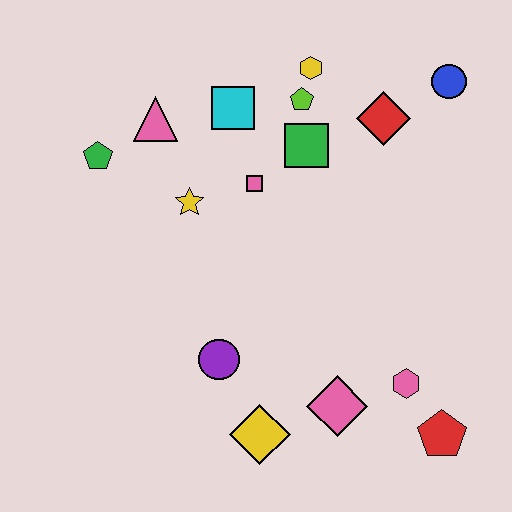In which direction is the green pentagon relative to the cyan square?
The green pentagon is to the left of the cyan square.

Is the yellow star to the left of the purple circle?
Yes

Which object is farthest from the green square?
The red pentagon is farthest from the green square.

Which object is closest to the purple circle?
The yellow diamond is closest to the purple circle.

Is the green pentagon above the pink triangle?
No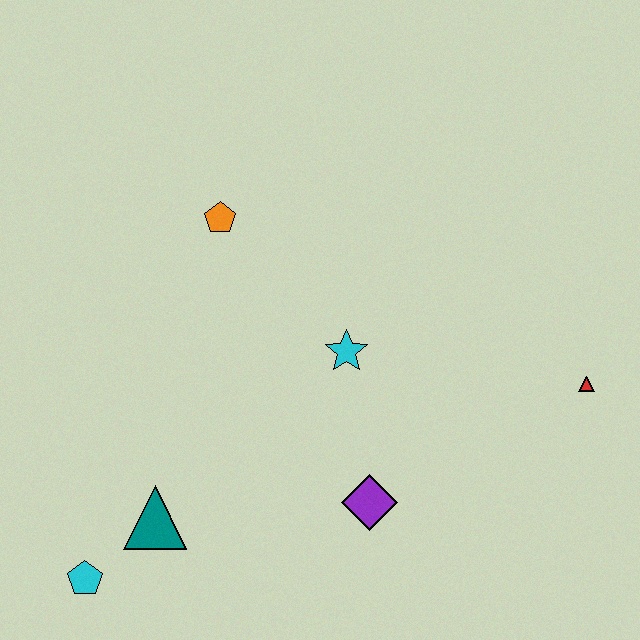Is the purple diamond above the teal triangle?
Yes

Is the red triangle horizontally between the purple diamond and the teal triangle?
No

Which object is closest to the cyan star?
The purple diamond is closest to the cyan star.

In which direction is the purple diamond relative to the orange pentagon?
The purple diamond is below the orange pentagon.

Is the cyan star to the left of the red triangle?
Yes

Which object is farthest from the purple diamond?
The orange pentagon is farthest from the purple diamond.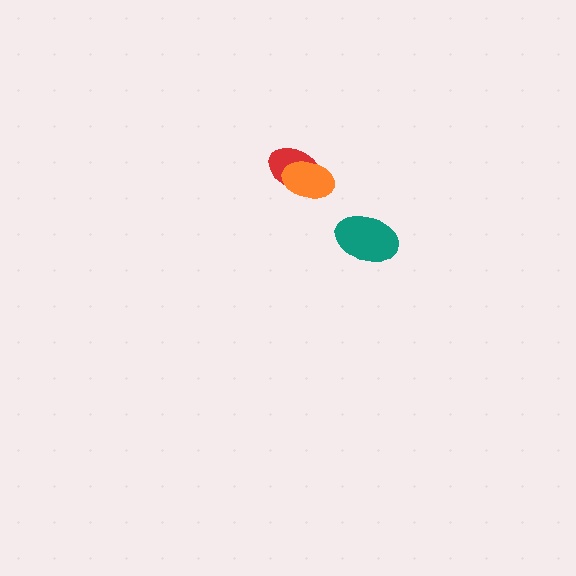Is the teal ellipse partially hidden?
No, no other shape covers it.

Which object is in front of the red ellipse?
The orange ellipse is in front of the red ellipse.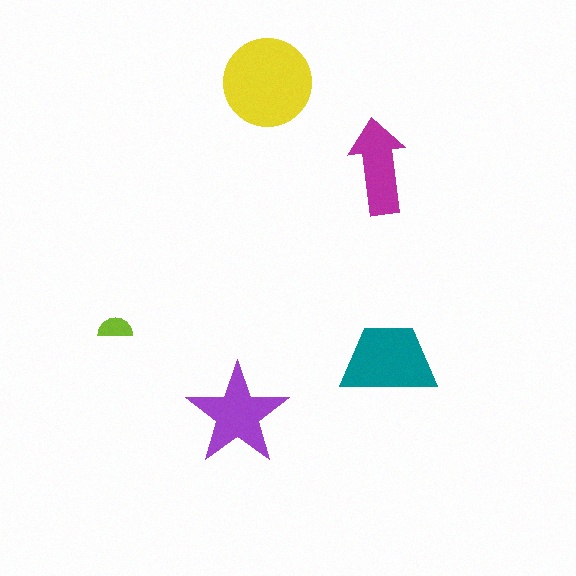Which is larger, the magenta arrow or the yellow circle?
The yellow circle.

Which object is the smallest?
The lime semicircle.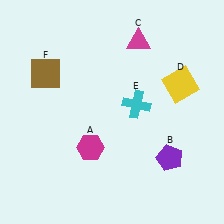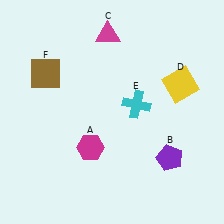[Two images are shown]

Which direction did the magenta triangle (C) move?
The magenta triangle (C) moved left.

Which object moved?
The magenta triangle (C) moved left.